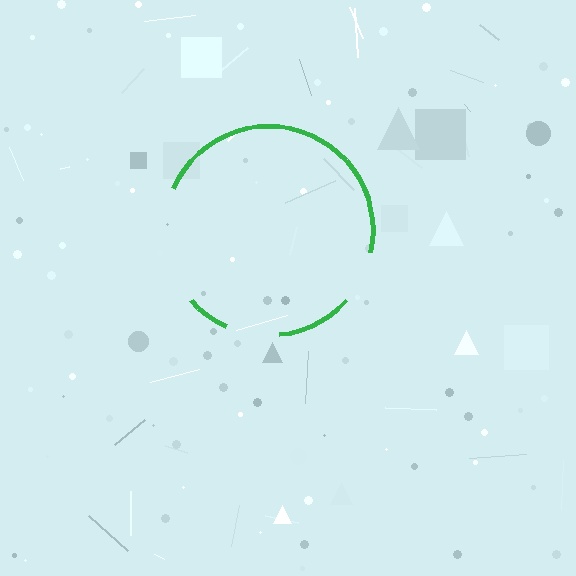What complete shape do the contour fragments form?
The contour fragments form a circle.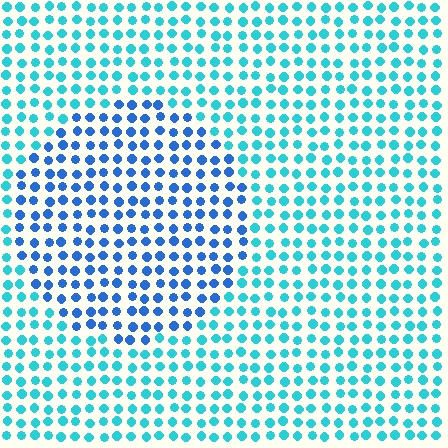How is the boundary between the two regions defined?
The boundary is defined purely by a slight shift in hue (about 35 degrees). Spacing, size, and orientation are identical on both sides.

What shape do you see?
I see a circle.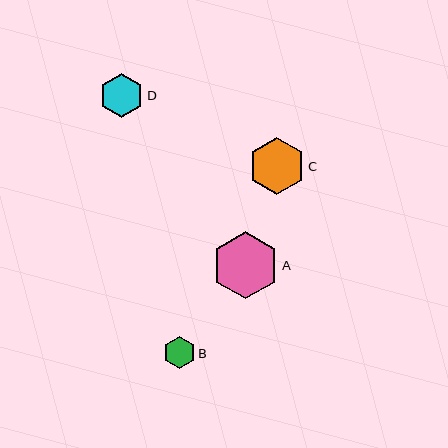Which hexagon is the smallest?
Hexagon B is the smallest with a size of approximately 32 pixels.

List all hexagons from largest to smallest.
From largest to smallest: A, C, D, B.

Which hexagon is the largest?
Hexagon A is the largest with a size of approximately 67 pixels.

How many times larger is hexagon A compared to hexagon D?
Hexagon A is approximately 1.5 times the size of hexagon D.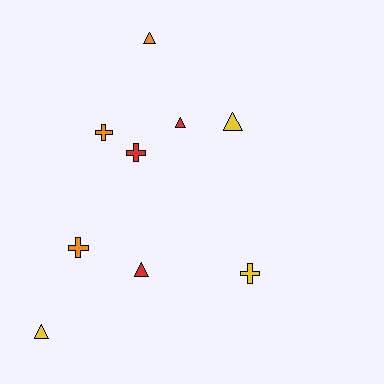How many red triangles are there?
There are 2 red triangles.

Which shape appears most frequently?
Triangle, with 5 objects.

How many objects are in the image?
There are 9 objects.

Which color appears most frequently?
Orange, with 3 objects.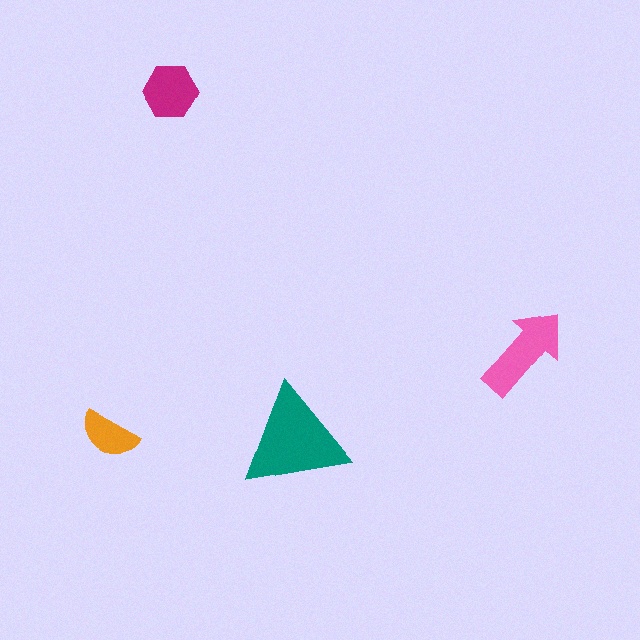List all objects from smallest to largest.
The orange semicircle, the magenta hexagon, the pink arrow, the teal triangle.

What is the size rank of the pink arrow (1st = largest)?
2nd.